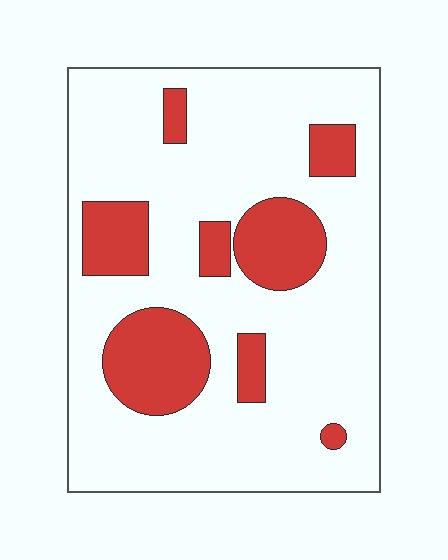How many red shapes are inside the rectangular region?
8.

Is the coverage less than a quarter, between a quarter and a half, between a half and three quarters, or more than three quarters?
Less than a quarter.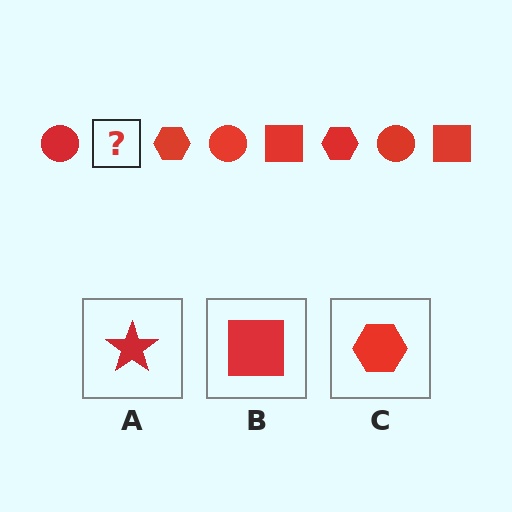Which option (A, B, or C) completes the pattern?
B.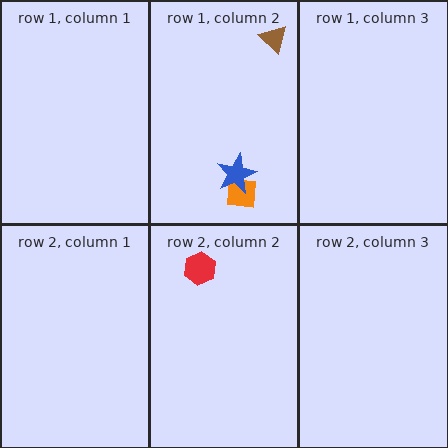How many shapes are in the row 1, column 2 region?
3.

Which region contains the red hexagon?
The row 2, column 2 region.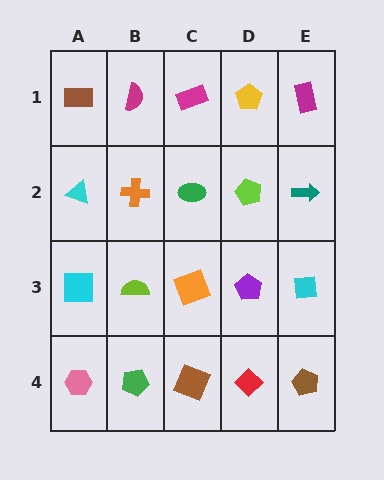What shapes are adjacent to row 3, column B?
An orange cross (row 2, column B), a green pentagon (row 4, column B), a cyan square (row 3, column A), an orange square (row 3, column C).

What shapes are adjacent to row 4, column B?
A lime semicircle (row 3, column B), a pink hexagon (row 4, column A), a brown square (row 4, column C).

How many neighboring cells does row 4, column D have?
3.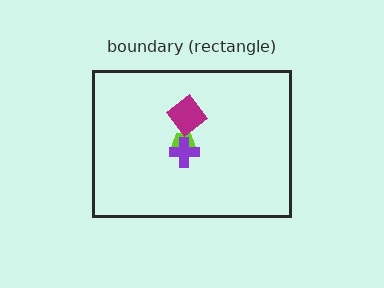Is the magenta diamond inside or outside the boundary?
Inside.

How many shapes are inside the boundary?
3 inside, 0 outside.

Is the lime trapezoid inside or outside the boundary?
Inside.